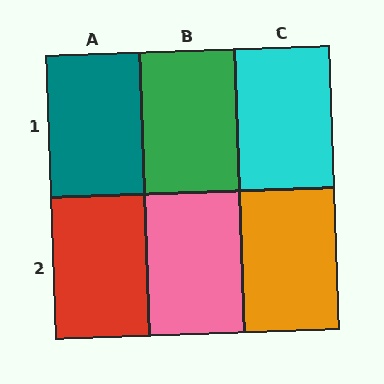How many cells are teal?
1 cell is teal.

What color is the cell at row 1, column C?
Cyan.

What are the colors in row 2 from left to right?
Red, pink, orange.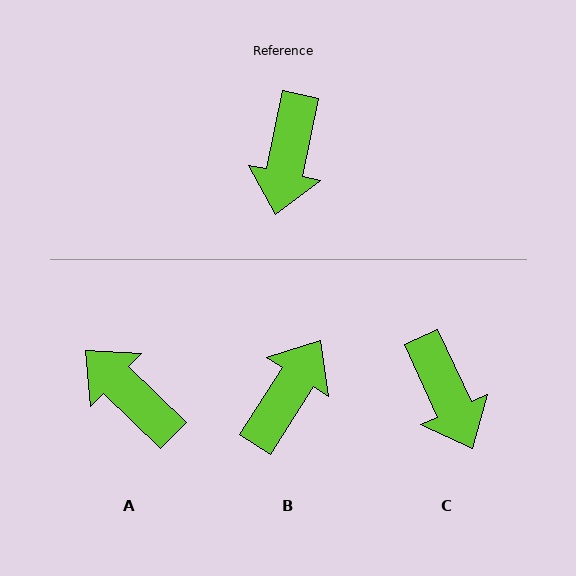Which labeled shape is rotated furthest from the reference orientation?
B, about 160 degrees away.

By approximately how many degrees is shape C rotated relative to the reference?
Approximately 36 degrees counter-clockwise.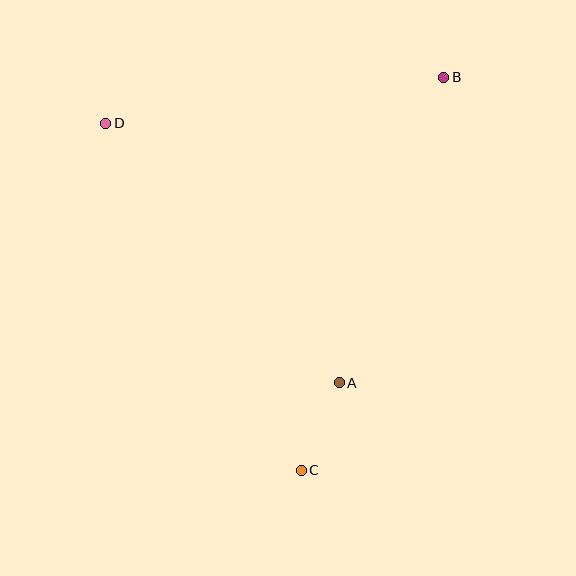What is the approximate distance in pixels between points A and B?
The distance between A and B is approximately 323 pixels.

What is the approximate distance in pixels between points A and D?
The distance between A and D is approximately 349 pixels.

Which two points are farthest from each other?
Points B and C are farthest from each other.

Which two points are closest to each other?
Points A and C are closest to each other.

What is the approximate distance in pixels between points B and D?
The distance between B and D is approximately 341 pixels.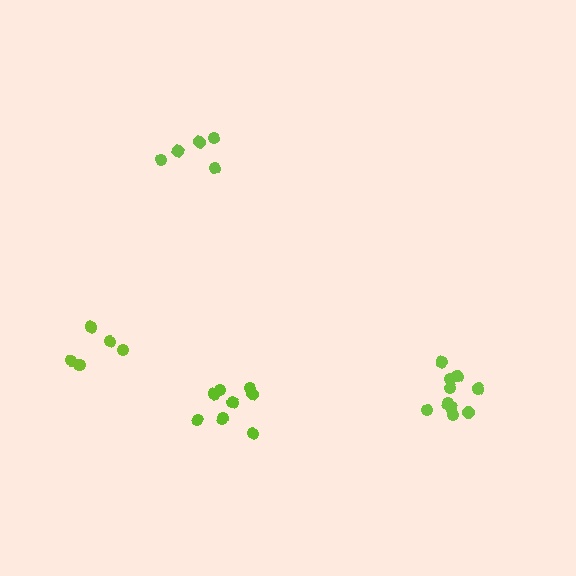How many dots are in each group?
Group 1: 8 dots, Group 2: 5 dots, Group 3: 10 dots, Group 4: 5 dots (28 total).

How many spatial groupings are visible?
There are 4 spatial groupings.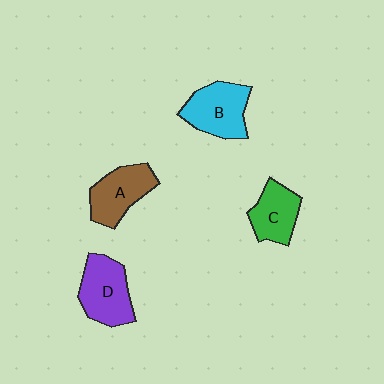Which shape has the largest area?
Shape D (purple).